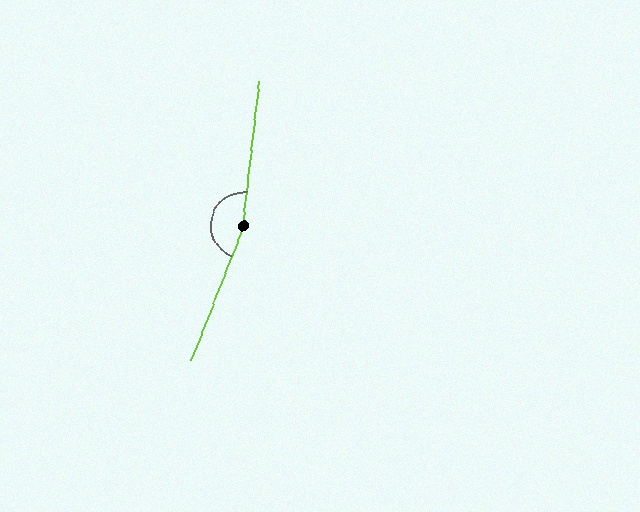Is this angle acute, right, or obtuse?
It is obtuse.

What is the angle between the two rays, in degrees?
Approximately 165 degrees.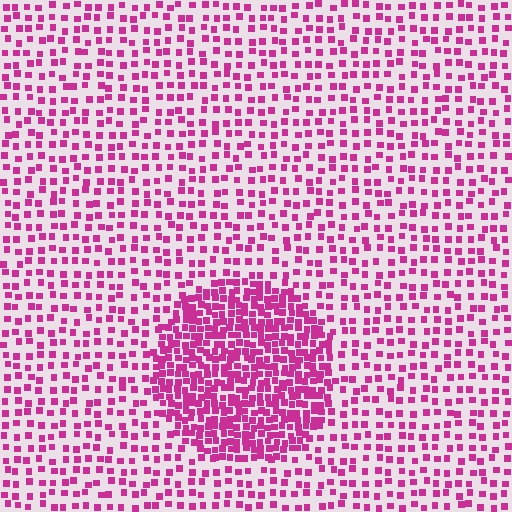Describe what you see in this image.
The image contains small magenta elements arranged at two different densities. A circle-shaped region is visible where the elements are more densely packed than the surrounding area.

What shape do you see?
I see a circle.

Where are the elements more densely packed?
The elements are more densely packed inside the circle boundary.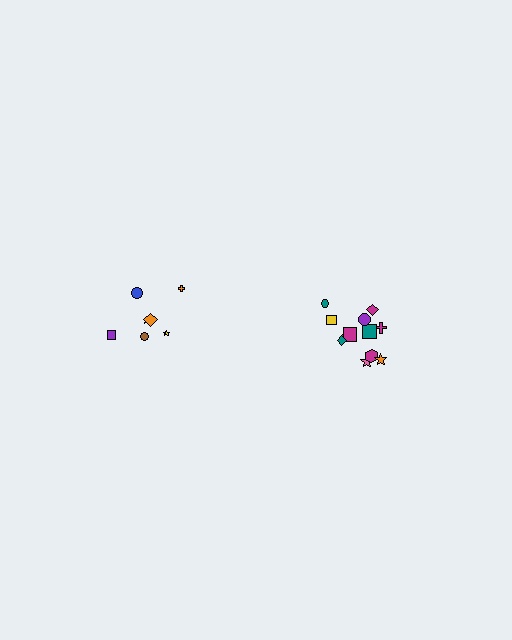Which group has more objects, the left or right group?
The right group.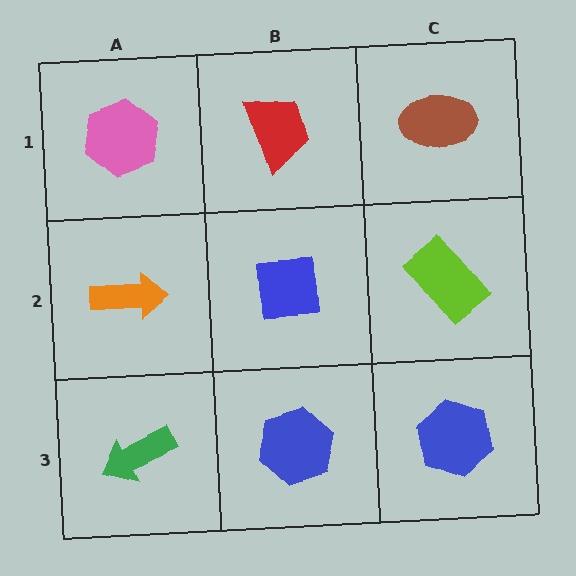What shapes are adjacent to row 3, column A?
An orange arrow (row 2, column A), a blue hexagon (row 3, column B).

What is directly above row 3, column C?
A lime rectangle.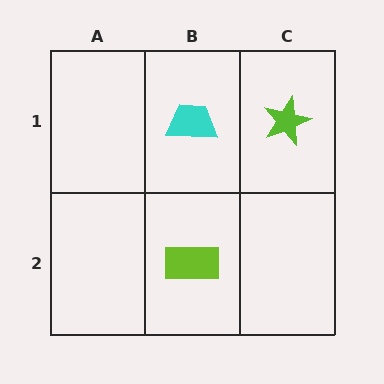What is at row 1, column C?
A lime star.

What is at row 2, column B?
A lime rectangle.